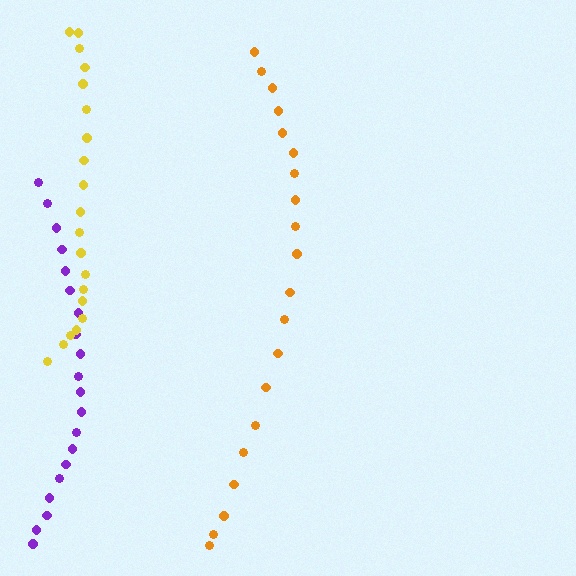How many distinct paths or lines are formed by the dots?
There are 3 distinct paths.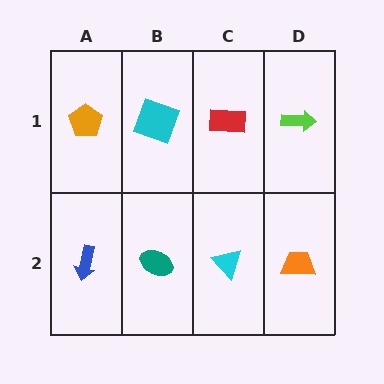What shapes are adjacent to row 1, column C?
A cyan triangle (row 2, column C), a cyan square (row 1, column B), a lime arrow (row 1, column D).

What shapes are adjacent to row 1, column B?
A teal ellipse (row 2, column B), an orange pentagon (row 1, column A), a red rectangle (row 1, column C).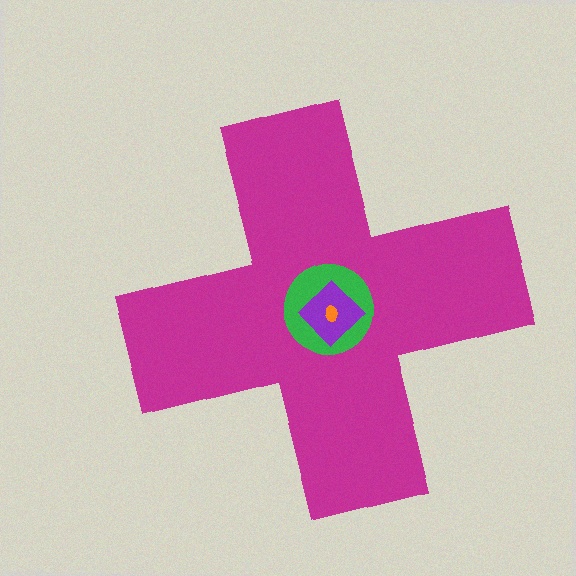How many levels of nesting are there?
4.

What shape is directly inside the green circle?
The purple diamond.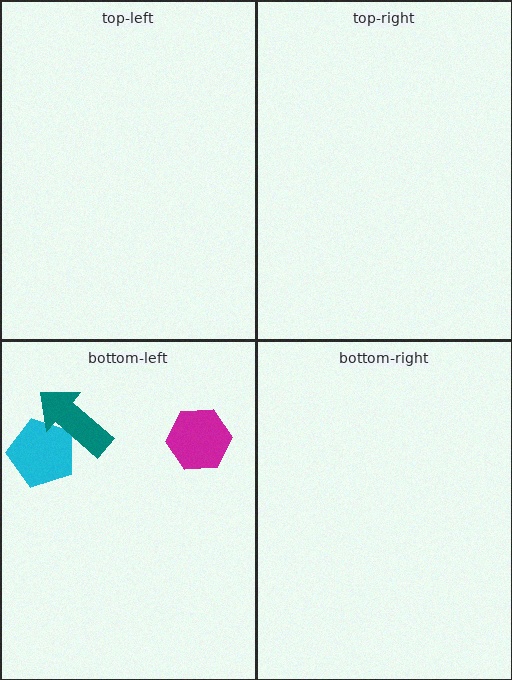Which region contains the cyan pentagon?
The bottom-left region.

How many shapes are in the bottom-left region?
3.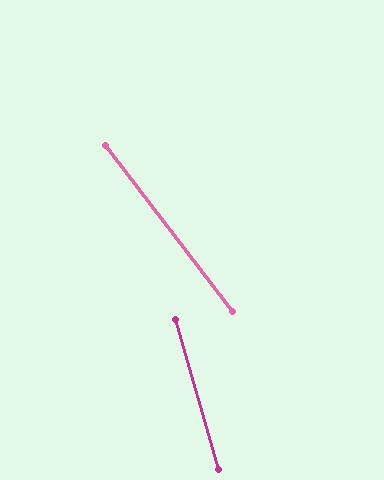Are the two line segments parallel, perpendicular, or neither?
Neither parallel nor perpendicular — they differ by about 22°.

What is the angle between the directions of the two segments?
Approximately 22 degrees.